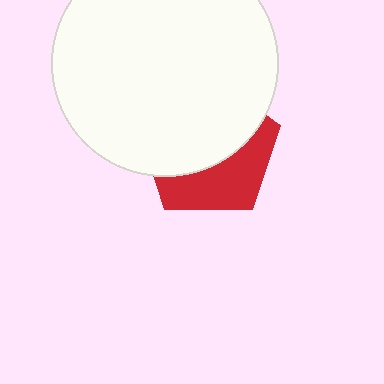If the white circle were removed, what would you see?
You would see the complete red pentagon.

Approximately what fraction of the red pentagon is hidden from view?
Roughly 60% of the red pentagon is hidden behind the white circle.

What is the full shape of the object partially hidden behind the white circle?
The partially hidden object is a red pentagon.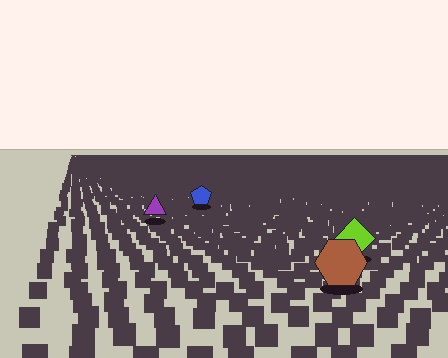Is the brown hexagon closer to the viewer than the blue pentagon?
Yes. The brown hexagon is closer — you can tell from the texture gradient: the ground texture is coarser near it.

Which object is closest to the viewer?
The brown hexagon is closest. The texture marks near it are larger and more spread out.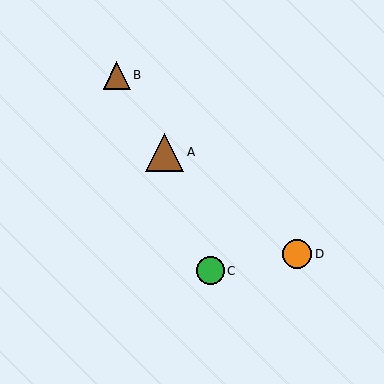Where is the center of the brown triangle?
The center of the brown triangle is at (117, 75).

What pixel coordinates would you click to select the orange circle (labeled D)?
Click at (297, 254) to select the orange circle D.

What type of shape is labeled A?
Shape A is a brown triangle.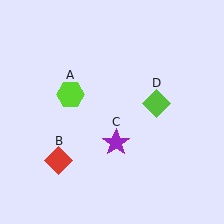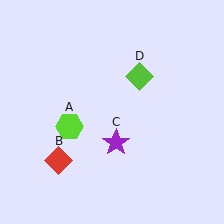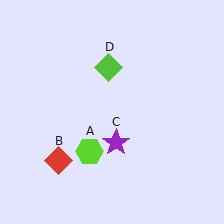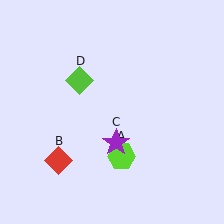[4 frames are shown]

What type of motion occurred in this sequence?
The lime hexagon (object A), lime diamond (object D) rotated counterclockwise around the center of the scene.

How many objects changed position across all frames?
2 objects changed position: lime hexagon (object A), lime diamond (object D).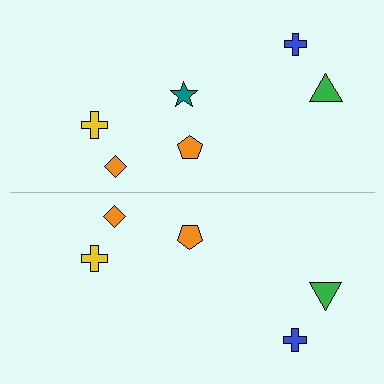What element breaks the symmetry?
A teal star is missing from the bottom side.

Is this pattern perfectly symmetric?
No, the pattern is not perfectly symmetric. A teal star is missing from the bottom side.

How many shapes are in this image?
There are 11 shapes in this image.